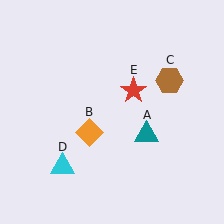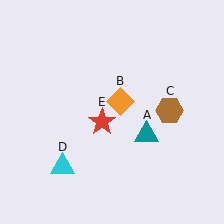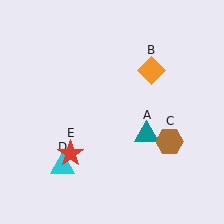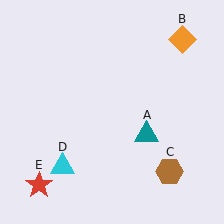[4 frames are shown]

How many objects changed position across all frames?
3 objects changed position: orange diamond (object B), brown hexagon (object C), red star (object E).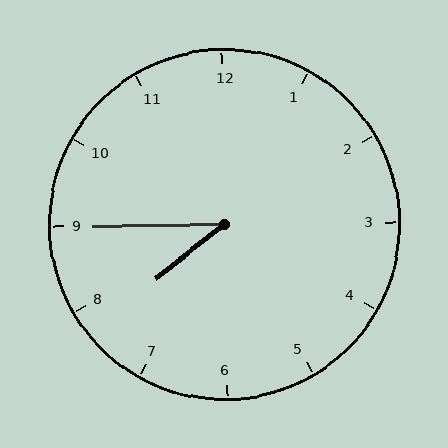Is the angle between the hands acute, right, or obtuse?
It is acute.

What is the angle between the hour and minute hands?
Approximately 38 degrees.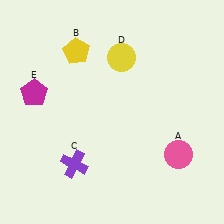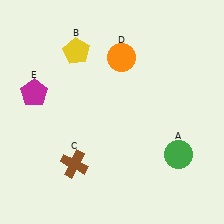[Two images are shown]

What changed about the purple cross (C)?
In Image 1, C is purple. In Image 2, it changed to brown.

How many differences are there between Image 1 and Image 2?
There are 3 differences between the two images.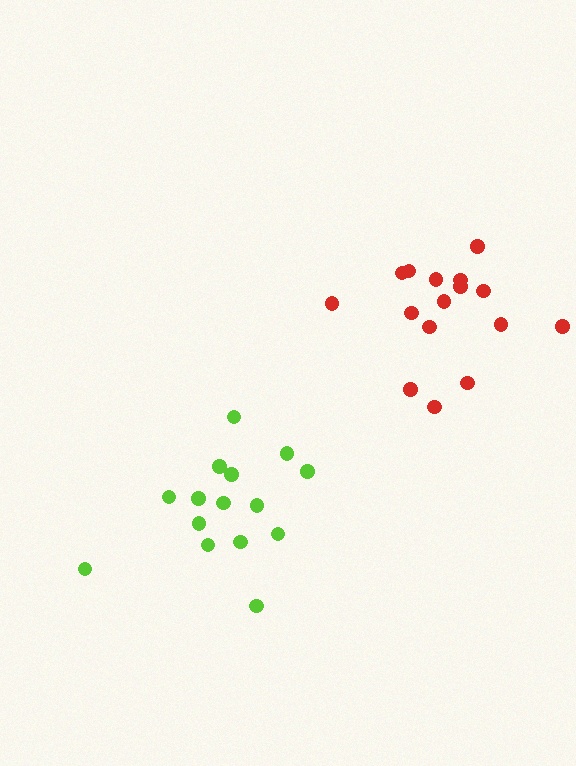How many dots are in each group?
Group 1: 16 dots, Group 2: 15 dots (31 total).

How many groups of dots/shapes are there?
There are 2 groups.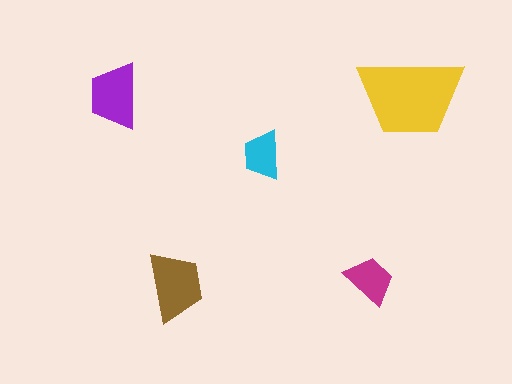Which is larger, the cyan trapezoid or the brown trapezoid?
The brown one.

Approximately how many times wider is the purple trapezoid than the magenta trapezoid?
About 1.5 times wider.